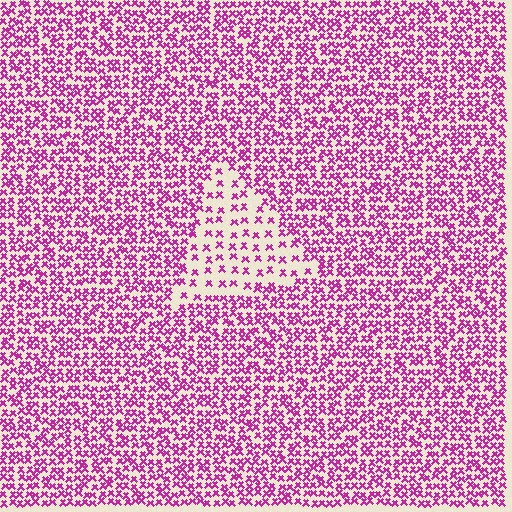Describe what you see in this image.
The image contains small magenta elements arranged at two different densities. A triangle-shaped region is visible where the elements are less densely packed than the surrounding area.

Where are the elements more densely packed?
The elements are more densely packed outside the triangle boundary.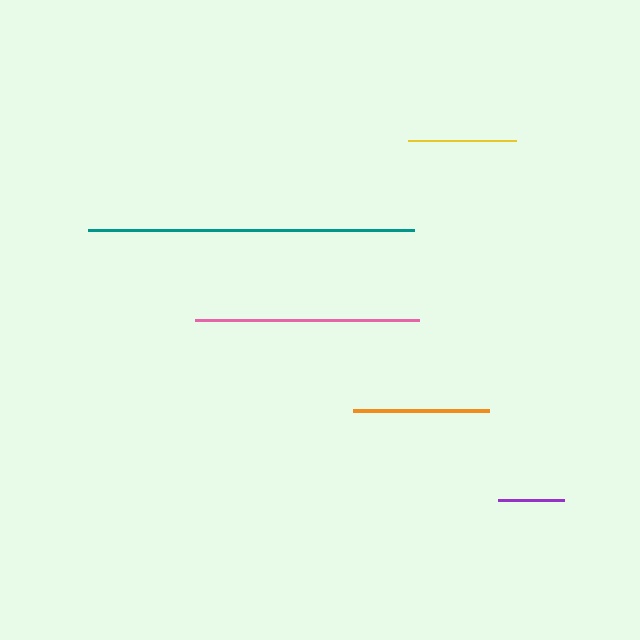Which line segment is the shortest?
The purple line is the shortest at approximately 66 pixels.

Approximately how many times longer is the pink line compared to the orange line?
The pink line is approximately 1.6 times the length of the orange line.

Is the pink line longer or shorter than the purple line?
The pink line is longer than the purple line.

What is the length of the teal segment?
The teal segment is approximately 326 pixels long.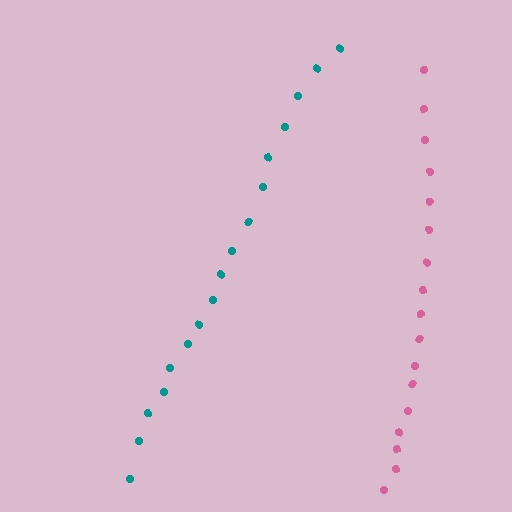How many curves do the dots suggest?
There are 2 distinct paths.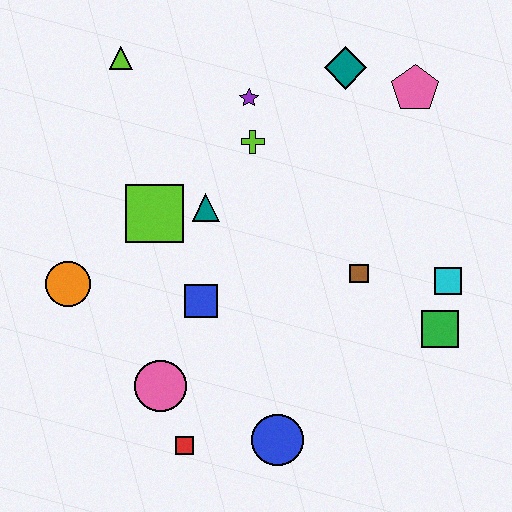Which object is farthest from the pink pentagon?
The red square is farthest from the pink pentagon.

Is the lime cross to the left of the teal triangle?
No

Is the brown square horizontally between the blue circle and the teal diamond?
No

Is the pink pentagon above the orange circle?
Yes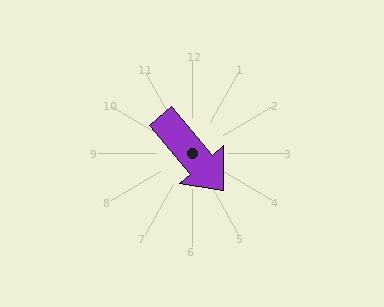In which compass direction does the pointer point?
Southeast.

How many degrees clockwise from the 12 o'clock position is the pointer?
Approximately 139 degrees.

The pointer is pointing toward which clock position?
Roughly 5 o'clock.